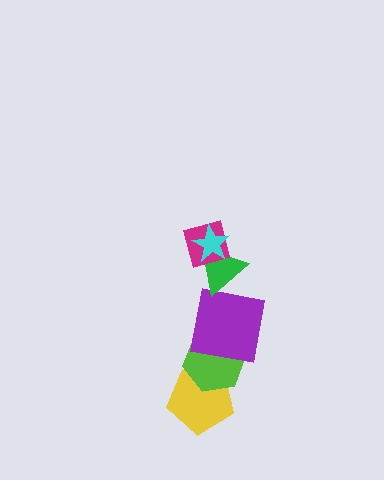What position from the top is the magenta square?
The magenta square is 2nd from the top.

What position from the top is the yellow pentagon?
The yellow pentagon is 6th from the top.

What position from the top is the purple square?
The purple square is 4th from the top.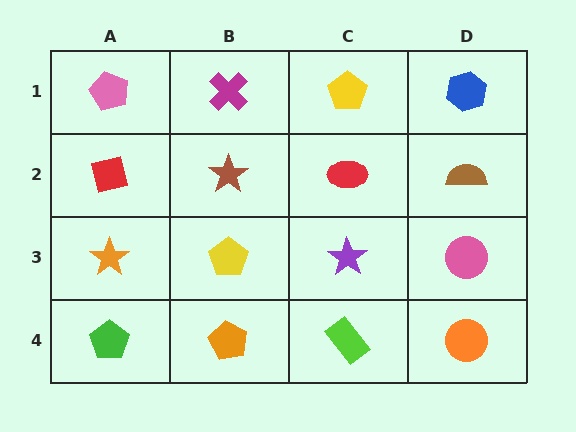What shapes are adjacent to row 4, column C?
A purple star (row 3, column C), an orange pentagon (row 4, column B), an orange circle (row 4, column D).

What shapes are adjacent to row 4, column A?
An orange star (row 3, column A), an orange pentagon (row 4, column B).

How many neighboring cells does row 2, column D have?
3.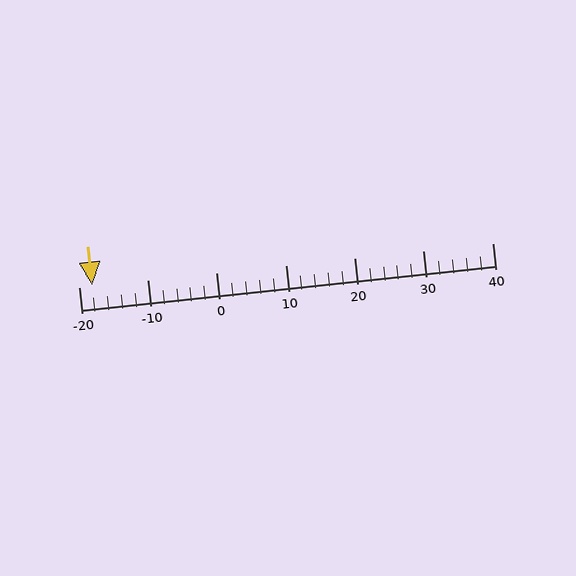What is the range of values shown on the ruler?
The ruler shows values from -20 to 40.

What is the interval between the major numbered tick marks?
The major tick marks are spaced 10 units apart.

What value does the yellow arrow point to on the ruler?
The yellow arrow points to approximately -18.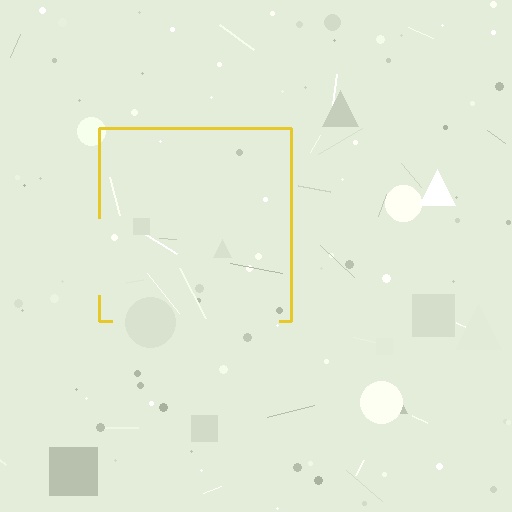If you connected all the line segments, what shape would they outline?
They would outline a square.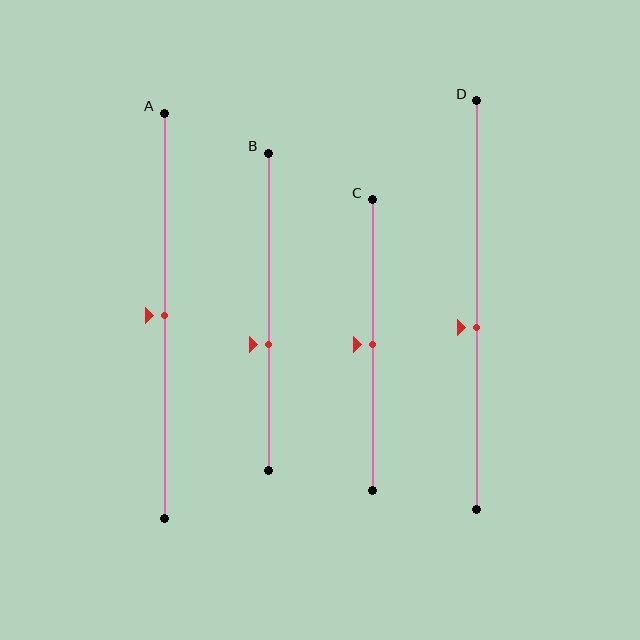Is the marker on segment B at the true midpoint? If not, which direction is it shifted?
No, the marker on segment B is shifted downward by about 10% of the segment length.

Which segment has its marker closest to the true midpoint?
Segment A has its marker closest to the true midpoint.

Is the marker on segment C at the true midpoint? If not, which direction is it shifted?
Yes, the marker on segment C is at the true midpoint.